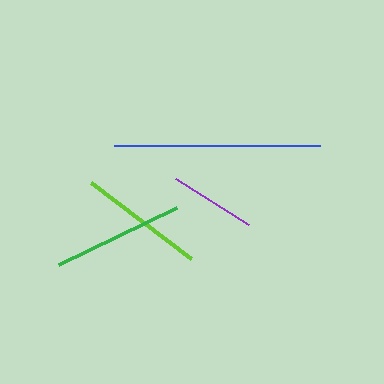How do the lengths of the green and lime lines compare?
The green and lime lines are approximately the same length.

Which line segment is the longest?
The blue line is the longest at approximately 206 pixels.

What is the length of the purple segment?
The purple segment is approximately 85 pixels long.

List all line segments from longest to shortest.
From longest to shortest: blue, green, lime, purple.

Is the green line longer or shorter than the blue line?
The blue line is longer than the green line.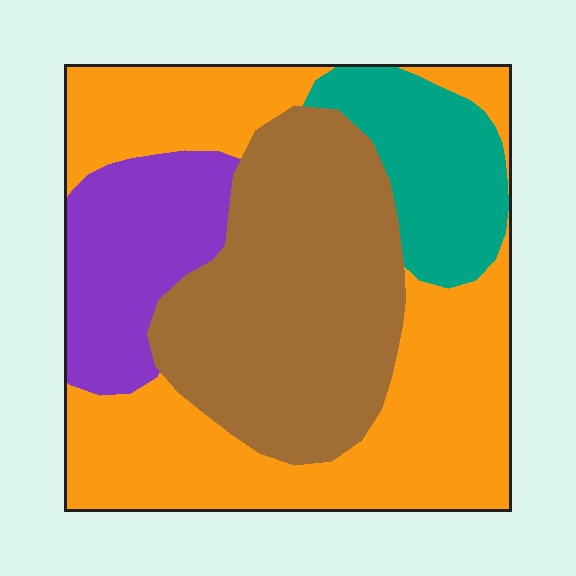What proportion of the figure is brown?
Brown takes up about one third (1/3) of the figure.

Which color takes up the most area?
Orange, at roughly 40%.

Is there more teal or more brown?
Brown.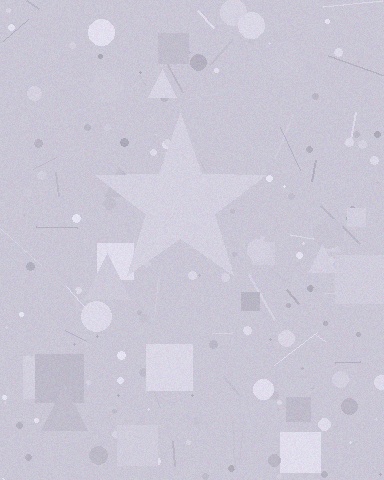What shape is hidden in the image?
A star is hidden in the image.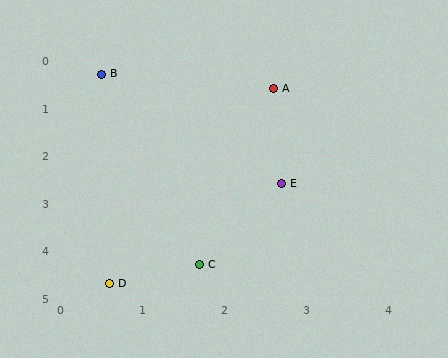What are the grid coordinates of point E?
Point E is at approximately (2.7, 2.6).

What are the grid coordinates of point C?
Point C is at approximately (1.7, 4.3).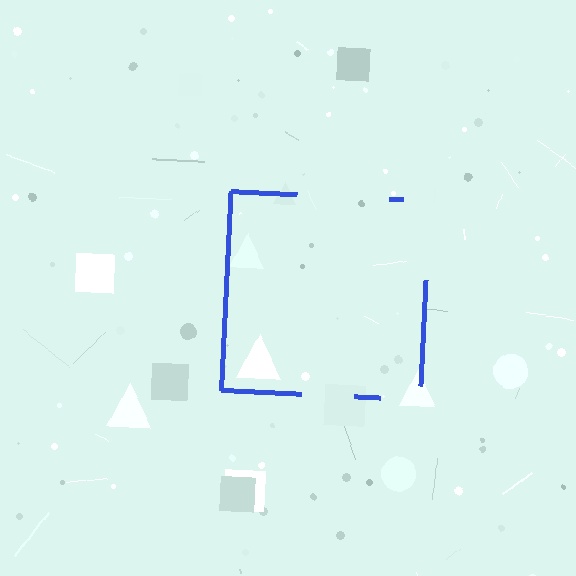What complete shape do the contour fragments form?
The contour fragments form a square.